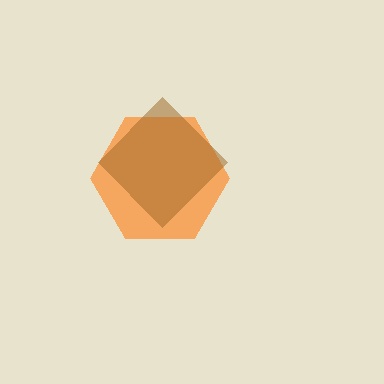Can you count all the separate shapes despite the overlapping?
Yes, there are 2 separate shapes.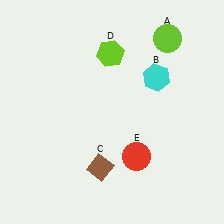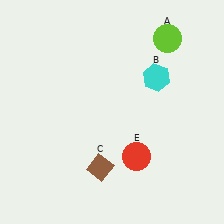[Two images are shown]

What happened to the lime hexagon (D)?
The lime hexagon (D) was removed in Image 2. It was in the top-left area of Image 1.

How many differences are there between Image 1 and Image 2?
There is 1 difference between the two images.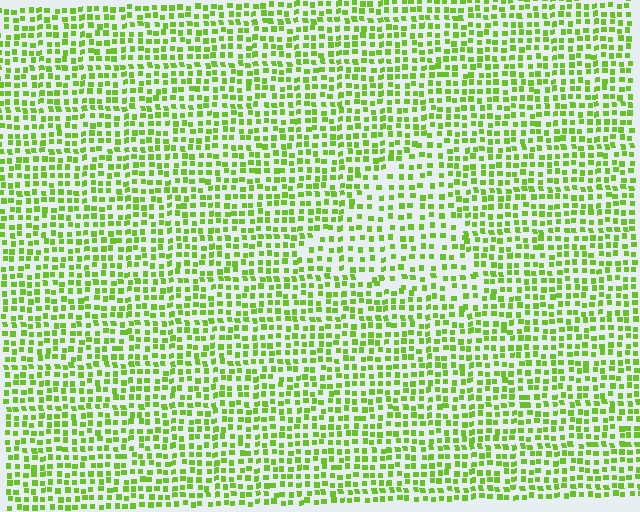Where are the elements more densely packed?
The elements are more densely packed outside the triangle boundary.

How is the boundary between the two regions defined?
The boundary is defined by a change in element density (approximately 1.5x ratio). All elements are the same color, size, and shape.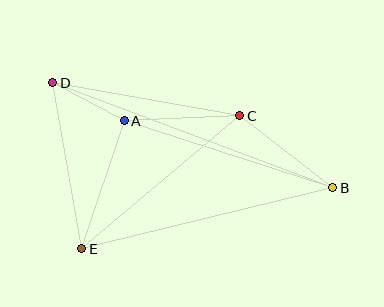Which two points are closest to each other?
Points A and D are closest to each other.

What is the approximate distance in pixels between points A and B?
The distance between A and B is approximately 219 pixels.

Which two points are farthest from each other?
Points B and D are farthest from each other.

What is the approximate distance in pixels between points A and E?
The distance between A and E is approximately 135 pixels.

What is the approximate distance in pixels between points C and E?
The distance between C and E is approximately 207 pixels.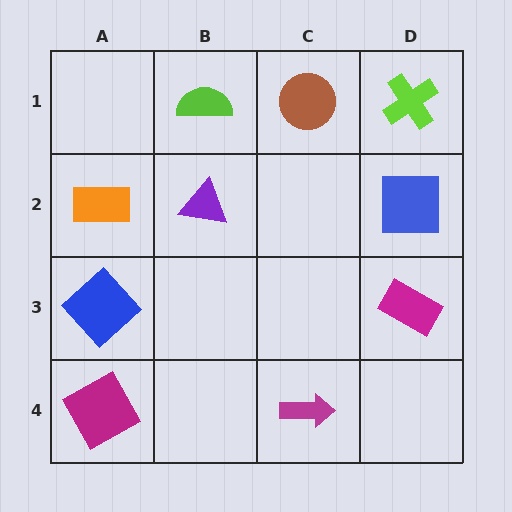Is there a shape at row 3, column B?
No, that cell is empty.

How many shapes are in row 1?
3 shapes.